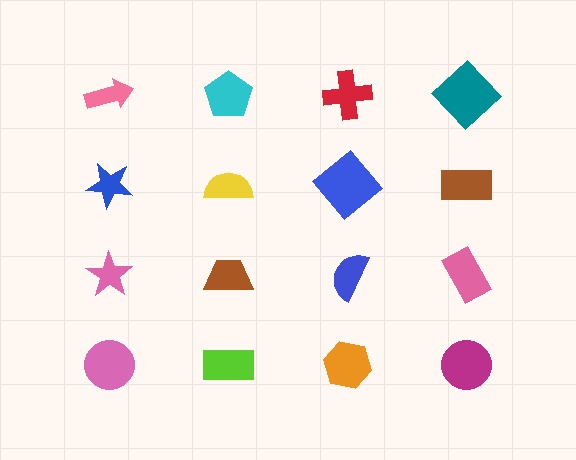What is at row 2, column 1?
A blue star.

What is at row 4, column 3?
An orange hexagon.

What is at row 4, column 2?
A lime rectangle.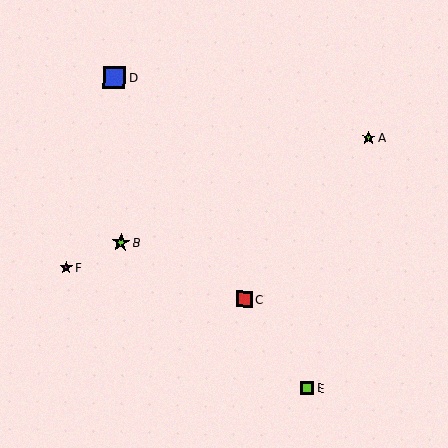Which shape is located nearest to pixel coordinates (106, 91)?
The blue square (labeled D) at (114, 78) is nearest to that location.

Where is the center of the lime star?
The center of the lime star is at (121, 243).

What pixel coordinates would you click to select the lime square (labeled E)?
Click at (307, 388) to select the lime square E.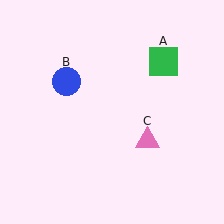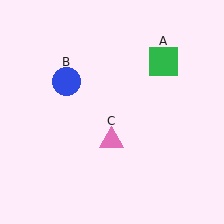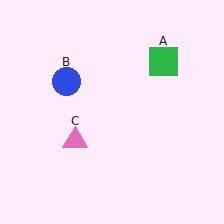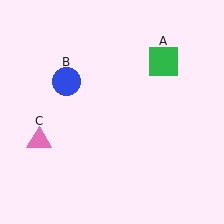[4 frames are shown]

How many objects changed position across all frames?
1 object changed position: pink triangle (object C).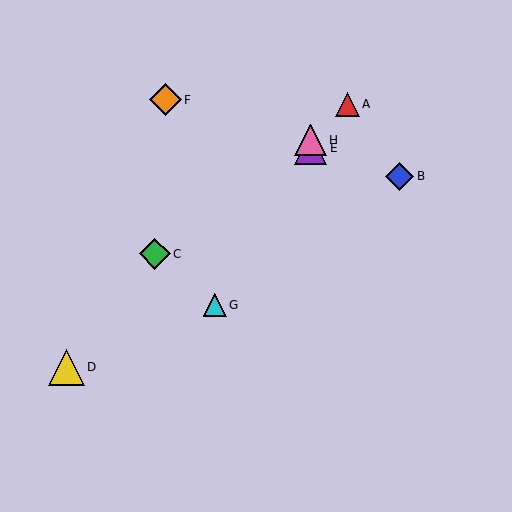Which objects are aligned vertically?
Objects E, H are aligned vertically.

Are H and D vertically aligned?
No, H is at x≈311 and D is at x≈66.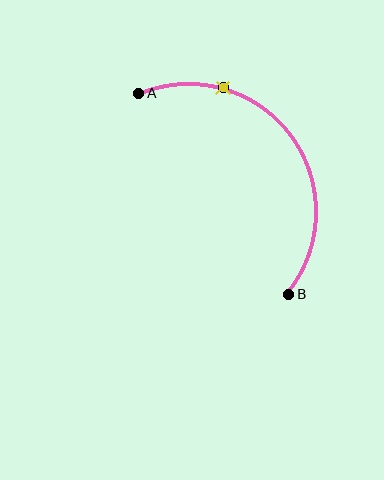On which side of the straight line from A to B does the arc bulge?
The arc bulges above and to the right of the straight line connecting A and B.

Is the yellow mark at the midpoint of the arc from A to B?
No. The yellow mark lies on the arc but is closer to endpoint A. The arc midpoint would be at the point on the curve equidistant along the arc from both A and B.